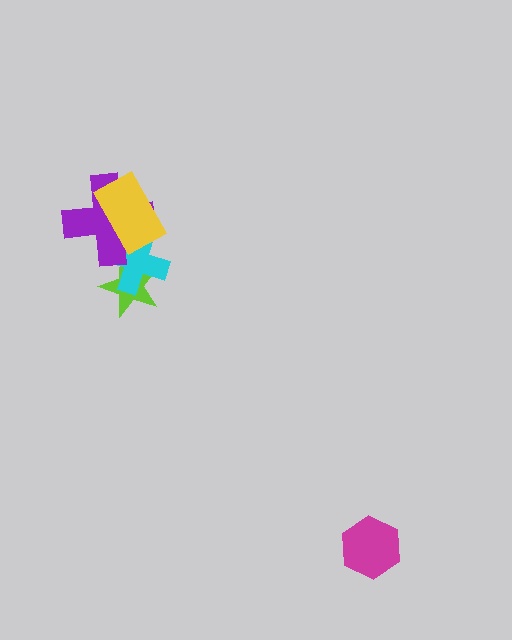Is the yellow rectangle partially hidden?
No, no other shape covers it.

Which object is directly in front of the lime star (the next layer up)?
The cyan cross is directly in front of the lime star.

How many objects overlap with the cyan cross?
3 objects overlap with the cyan cross.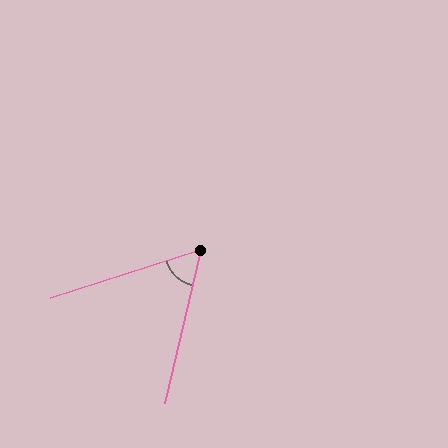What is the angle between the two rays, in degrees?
Approximately 59 degrees.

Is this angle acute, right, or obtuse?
It is acute.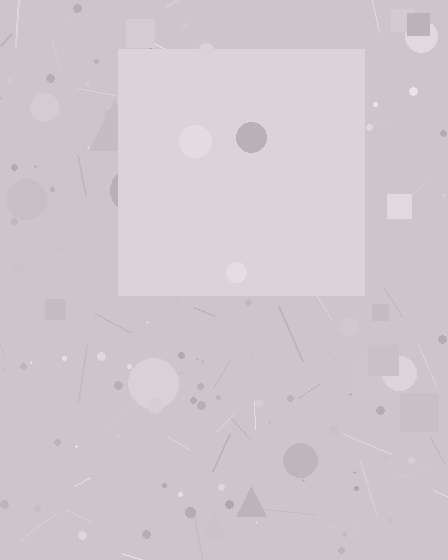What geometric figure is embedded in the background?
A square is embedded in the background.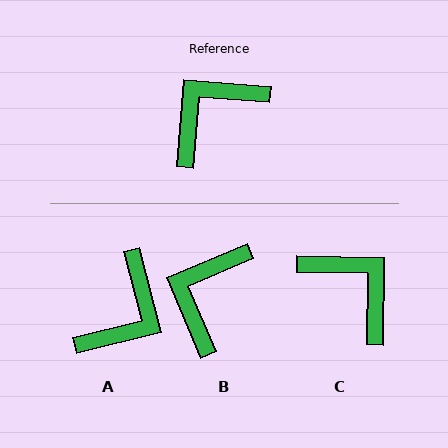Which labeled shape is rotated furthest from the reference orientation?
A, about 161 degrees away.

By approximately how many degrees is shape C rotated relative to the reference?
Approximately 87 degrees clockwise.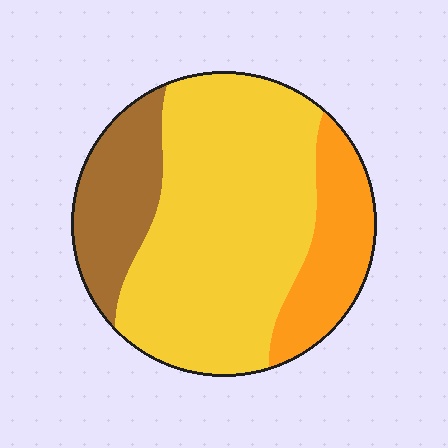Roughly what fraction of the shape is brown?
Brown takes up less than a quarter of the shape.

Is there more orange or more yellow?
Yellow.